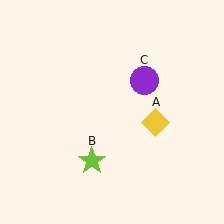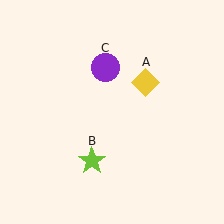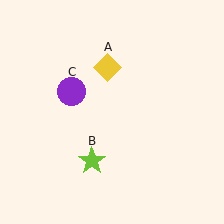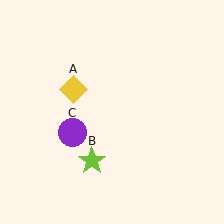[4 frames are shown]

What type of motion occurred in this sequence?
The yellow diamond (object A), purple circle (object C) rotated counterclockwise around the center of the scene.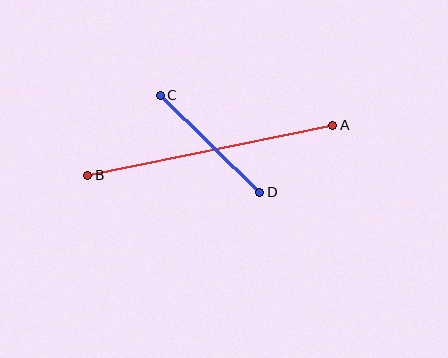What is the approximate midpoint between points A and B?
The midpoint is at approximately (210, 150) pixels.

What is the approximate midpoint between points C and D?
The midpoint is at approximately (210, 144) pixels.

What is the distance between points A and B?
The distance is approximately 250 pixels.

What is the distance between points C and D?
The distance is approximately 139 pixels.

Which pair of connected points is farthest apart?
Points A and B are farthest apart.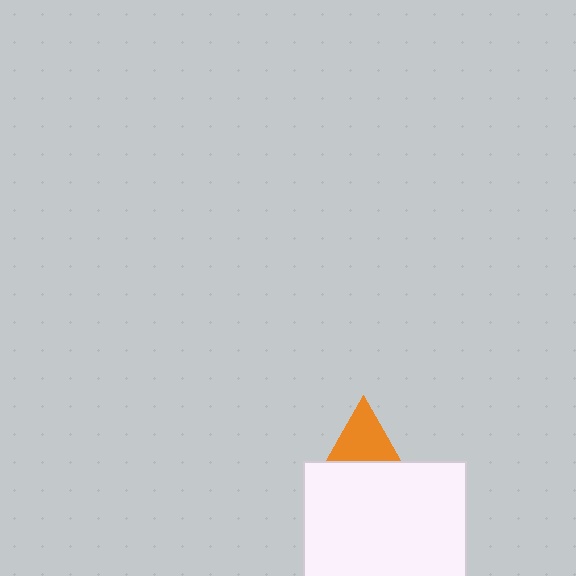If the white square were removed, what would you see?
You would see the complete orange triangle.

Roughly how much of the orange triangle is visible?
About half of it is visible (roughly 50%).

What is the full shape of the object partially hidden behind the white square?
The partially hidden object is an orange triangle.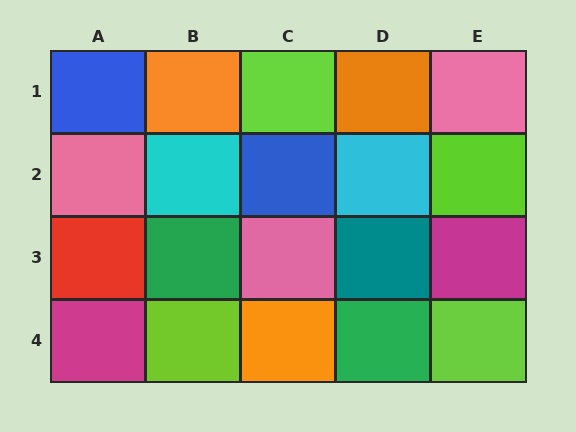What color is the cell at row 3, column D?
Teal.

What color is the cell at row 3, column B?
Green.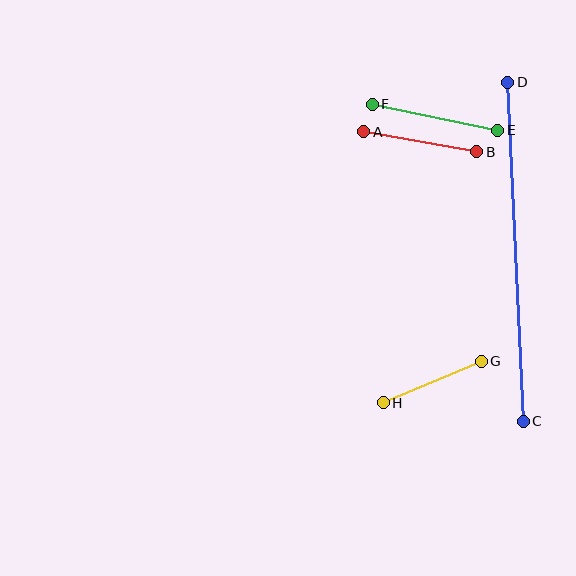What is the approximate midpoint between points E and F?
The midpoint is at approximately (435, 117) pixels.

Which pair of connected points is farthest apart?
Points C and D are farthest apart.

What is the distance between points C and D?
The distance is approximately 339 pixels.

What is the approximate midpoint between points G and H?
The midpoint is at approximately (432, 382) pixels.